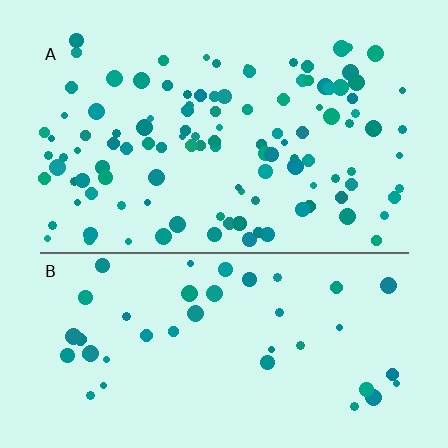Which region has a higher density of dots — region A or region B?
A (the top).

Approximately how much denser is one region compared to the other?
Approximately 2.7× — region A over region B.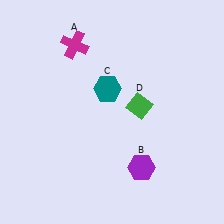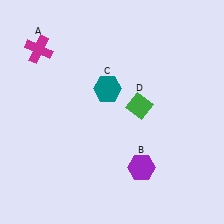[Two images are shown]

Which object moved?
The magenta cross (A) moved left.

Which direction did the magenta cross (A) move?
The magenta cross (A) moved left.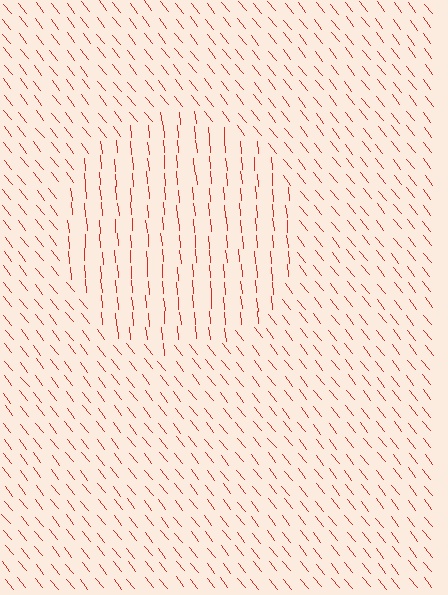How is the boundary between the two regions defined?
The boundary is defined purely by a change in line orientation (approximately 33 degrees difference). All lines are the same color and thickness.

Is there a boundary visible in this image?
Yes, there is a texture boundary formed by a change in line orientation.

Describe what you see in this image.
The image is filled with small red line segments. A circle region in the image has lines oriented differently from the surrounding lines, creating a visible texture boundary.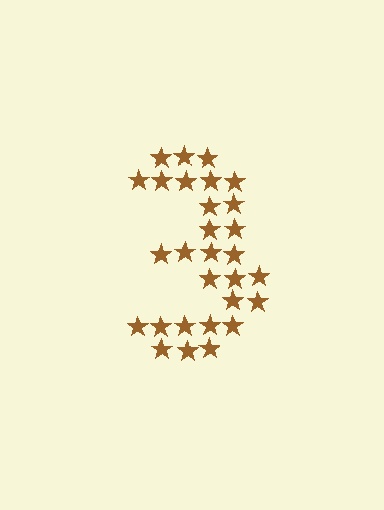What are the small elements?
The small elements are stars.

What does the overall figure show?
The overall figure shows the digit 3.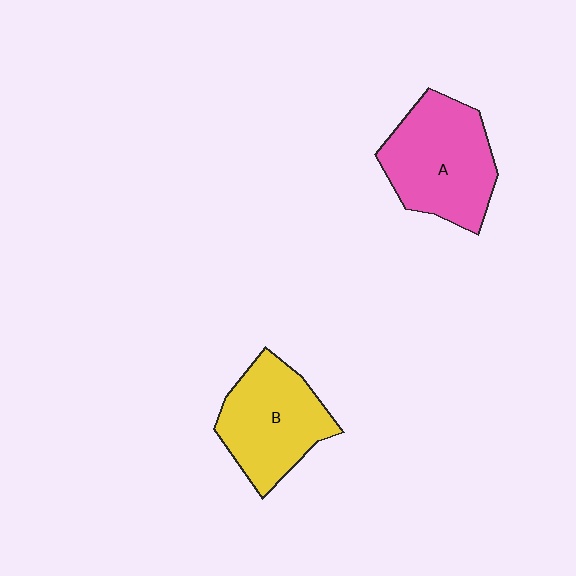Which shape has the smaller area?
Shape B (yellow).